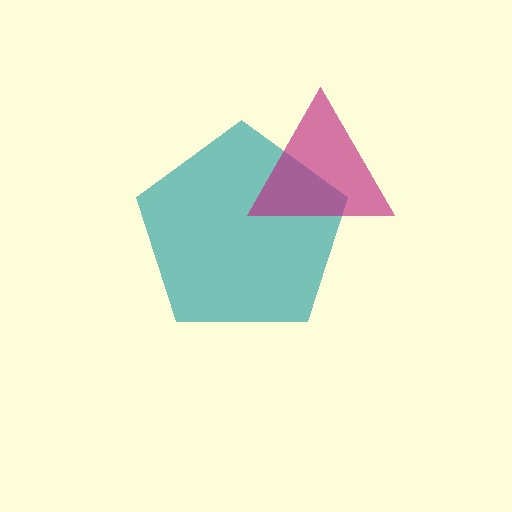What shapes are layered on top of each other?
The layered shapes are: a teal pentagon, a magenta triangle.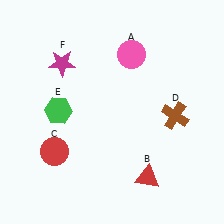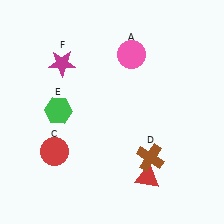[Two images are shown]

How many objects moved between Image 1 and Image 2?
1 object moved between the two images.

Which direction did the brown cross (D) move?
The brown cross (D) moved down.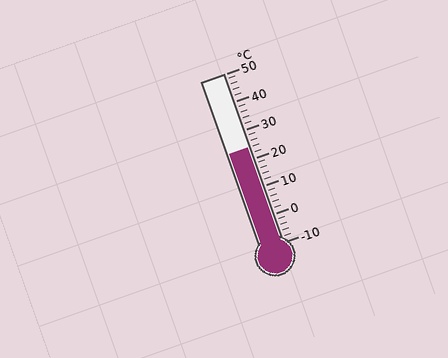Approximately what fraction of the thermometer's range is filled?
The thermometer is filled to approximately 55% of its range.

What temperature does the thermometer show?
The thermometer shows approximately 24°C.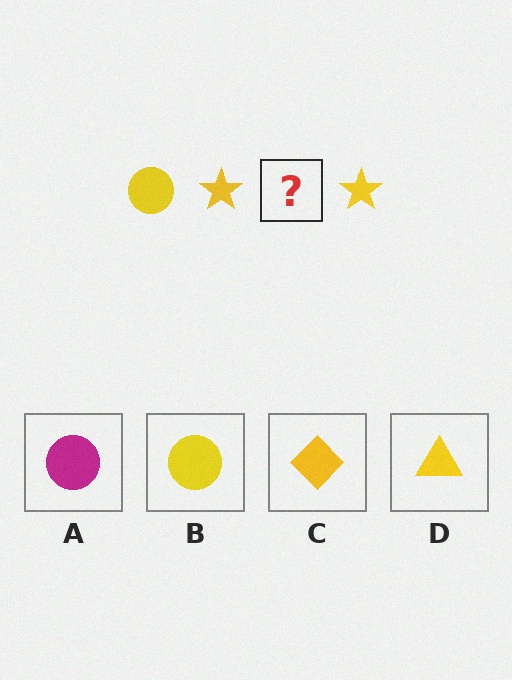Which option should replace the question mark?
Option B.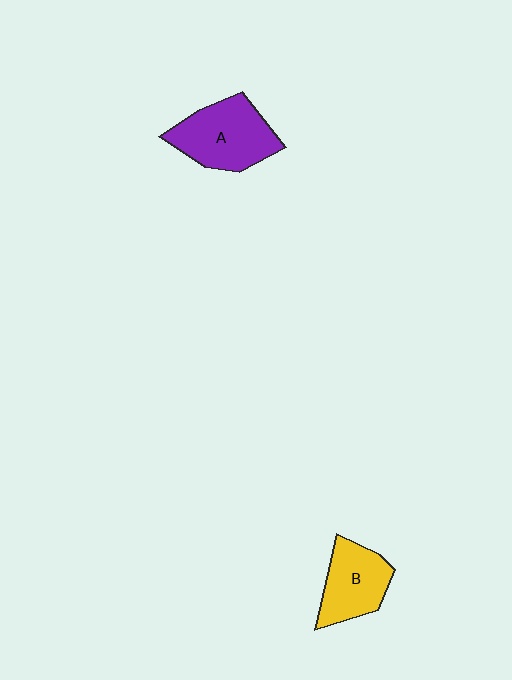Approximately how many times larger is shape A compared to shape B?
Approximately 1.3 times.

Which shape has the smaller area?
Shape B (yellow).